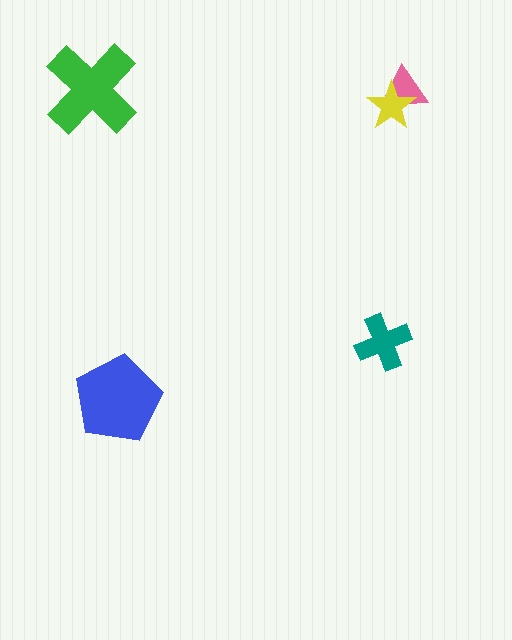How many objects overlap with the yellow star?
1 object overlaps with the yellow star.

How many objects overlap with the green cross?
0 objects overlap with the green cross.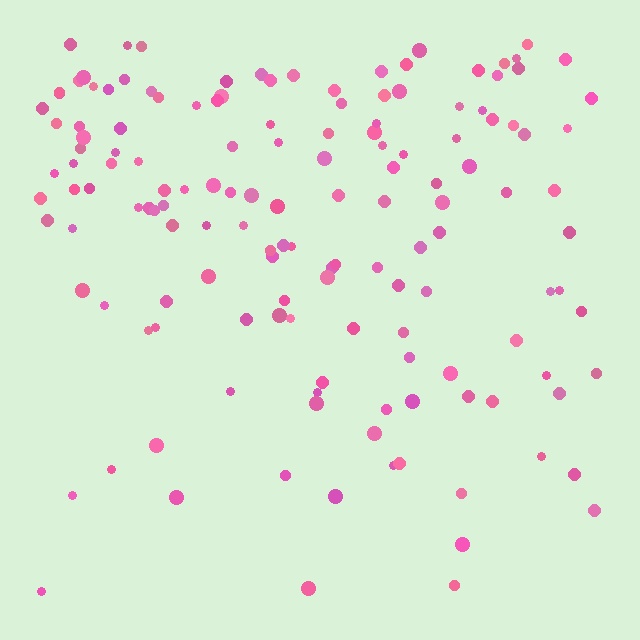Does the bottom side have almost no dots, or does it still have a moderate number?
Still a moderate number, just noticeably fewer than the top.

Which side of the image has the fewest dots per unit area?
The bottom.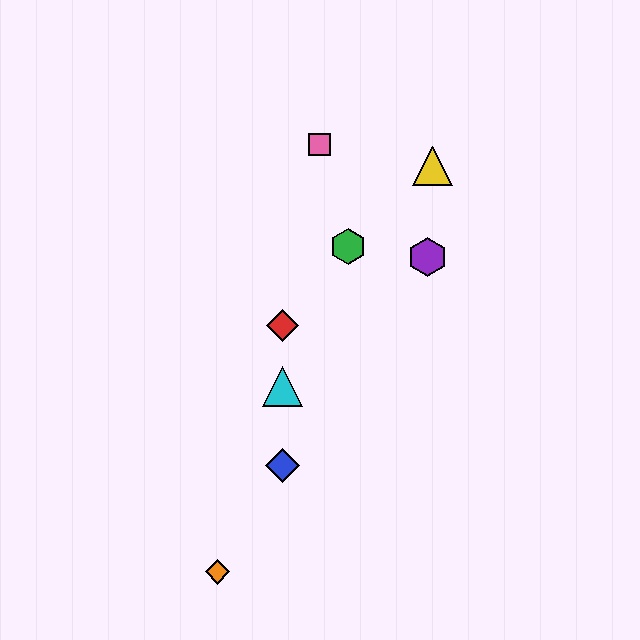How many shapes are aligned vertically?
3 shapes (the red diamond, the blue diamond, the cyan triangle) are aligned vertically.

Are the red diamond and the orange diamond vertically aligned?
No, the red diamond is at x≈283 and the orange diamond is at x≈218.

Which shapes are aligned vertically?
The red diamond, the blue diamond, the cyan triangle are aligned vertically.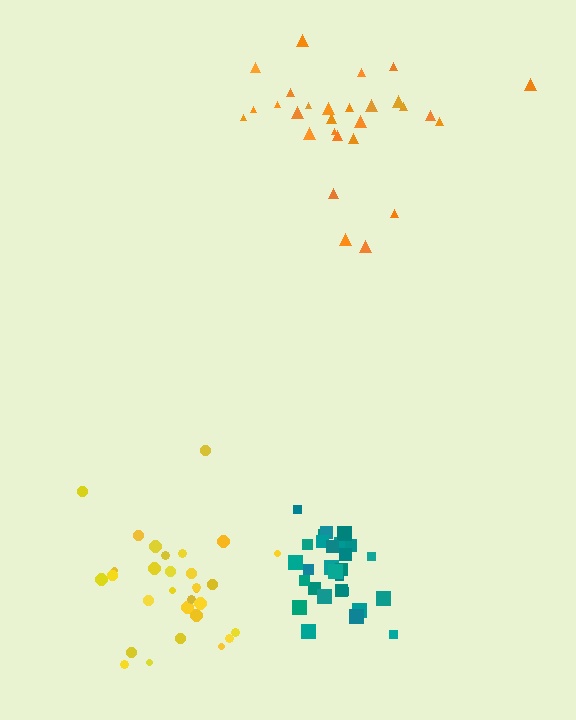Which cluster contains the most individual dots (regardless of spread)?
Yellow (30).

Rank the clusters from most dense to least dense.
teal, yellow, orange.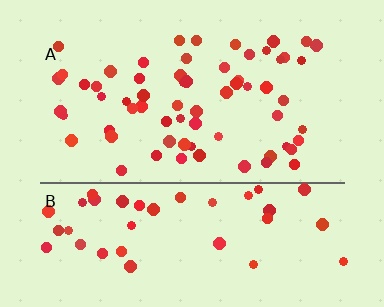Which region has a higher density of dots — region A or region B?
A (the top).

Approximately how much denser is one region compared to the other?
Approximately 1.4× — region A over region B.